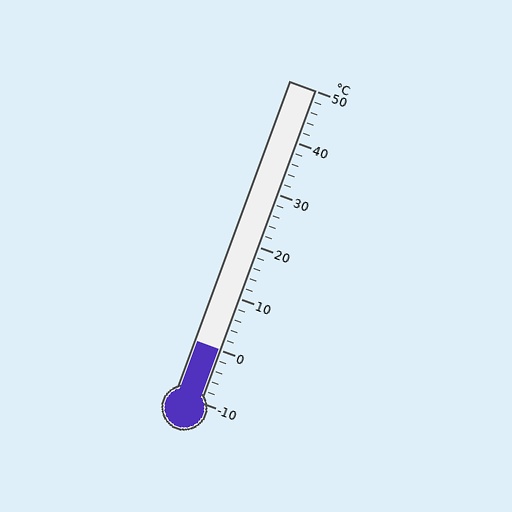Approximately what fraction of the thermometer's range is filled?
The thermometer is filled to approximately 15% of its range.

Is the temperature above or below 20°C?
The temperature is below 20°C.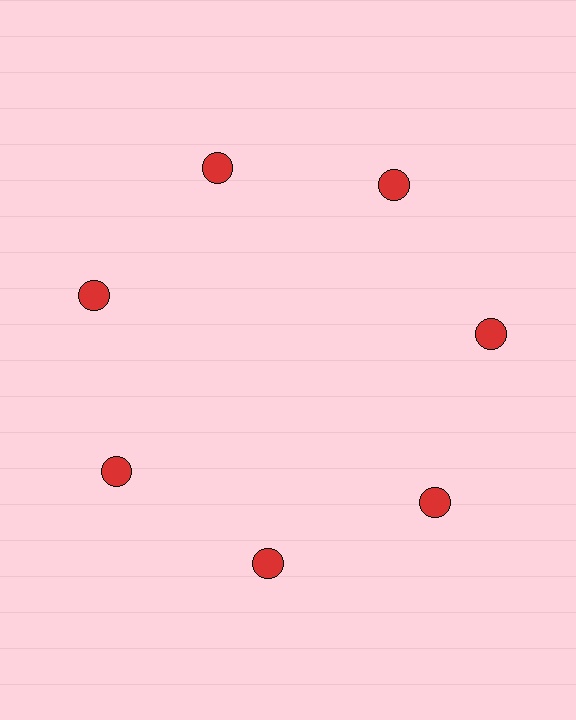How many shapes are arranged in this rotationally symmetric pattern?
There are 7 shapes, arranged in 7 groups of 1.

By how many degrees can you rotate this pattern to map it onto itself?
The pattern maps onto itself every 51 degrees of rotation.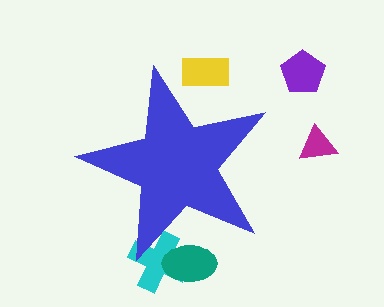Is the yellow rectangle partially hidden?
Yes, the yellow rectangle is partially hidden behind the blue star.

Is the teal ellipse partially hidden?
Yes, the teal ellipse is partially hidden behind the blue star.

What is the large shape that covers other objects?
A blue star.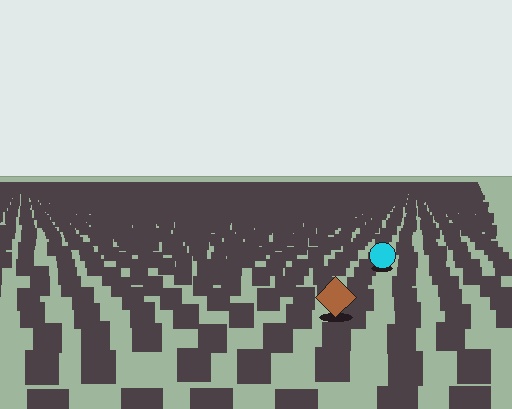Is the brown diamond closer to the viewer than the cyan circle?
Yes. The brown diamond is closer — you can tell from the texture gradient: the ground texture is coarser near it.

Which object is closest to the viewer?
The brown diamond is closest. The texture marks near it are larger and more spread out.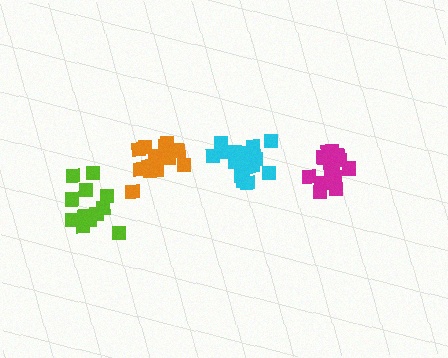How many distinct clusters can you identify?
There are 4 distinct clusters.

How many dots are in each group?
Group 1: 15 dots, Group 2: 16 dots, Group 3: 16 dots, Group 4: 14 dots (61 total).